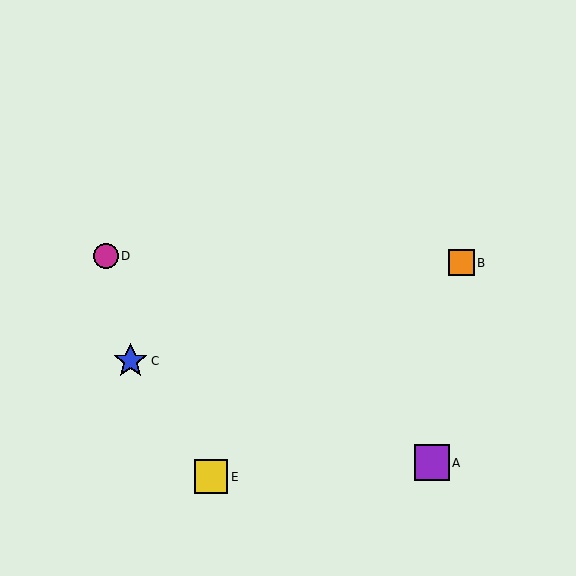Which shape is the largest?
The purple square (labeled A) is the largest.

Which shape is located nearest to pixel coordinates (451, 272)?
The orange square (labeled B) at (461, 263) is nearest to that location.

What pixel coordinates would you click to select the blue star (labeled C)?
Click at (131, 361) to select the blue star C.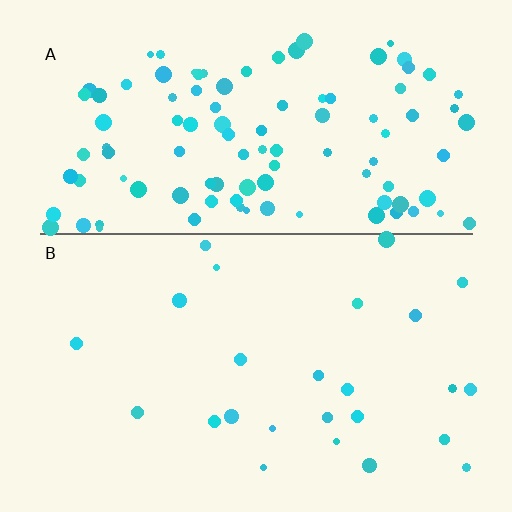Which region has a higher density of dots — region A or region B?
A (the top).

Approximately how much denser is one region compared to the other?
Approximately 4.2× — region A over region B.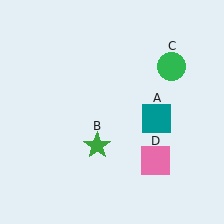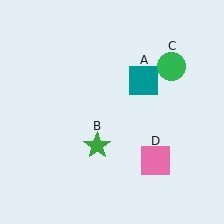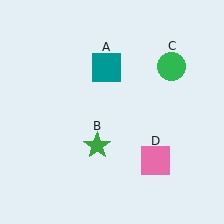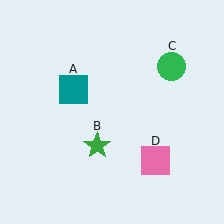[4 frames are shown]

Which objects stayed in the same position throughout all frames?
Green star (object B) and green circle (object C) and pink square (object D) remained stationary.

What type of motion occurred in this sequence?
The teal square (object A) rotated counterclockwise around the center of the scene.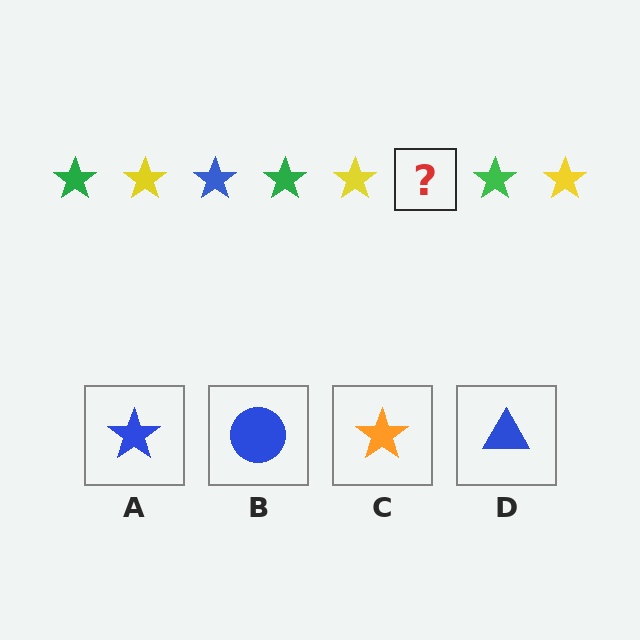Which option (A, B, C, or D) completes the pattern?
A.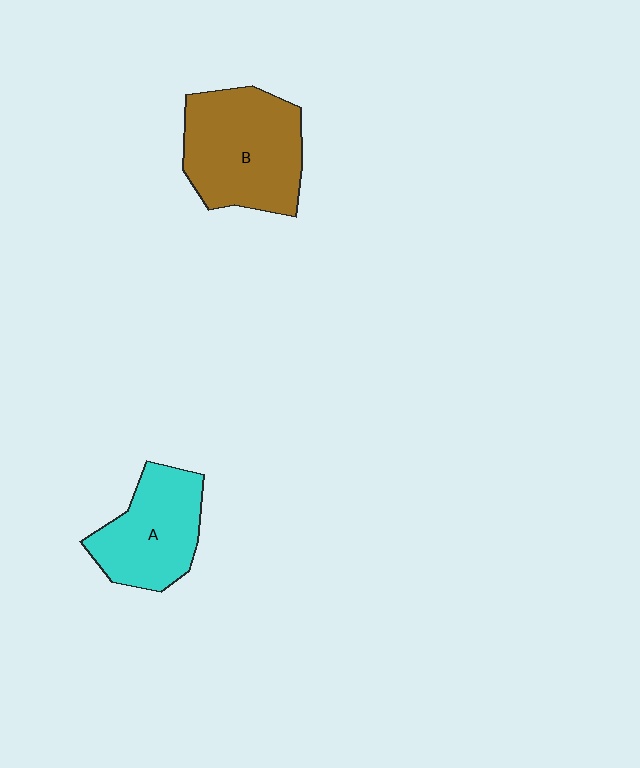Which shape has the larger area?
Shape B (brown).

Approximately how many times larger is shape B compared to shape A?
Approximately 1.3 times.